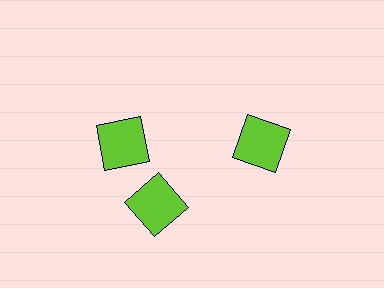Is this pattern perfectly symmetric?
No. The 3 lime squares are arranged in a ring, but one element near the 11 o'clock position is rotated out of alignment along the ring, breaking the 3-fold rotational symmetry.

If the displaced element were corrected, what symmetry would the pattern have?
It would have 3-fold rotational symmetry — the pattern would map onto itself every 120 degrees.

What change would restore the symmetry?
The symmetry would be restored by rotating it back into even spacing with its neighbors so that all 3 squares sit at equal angles and equal distance from the center.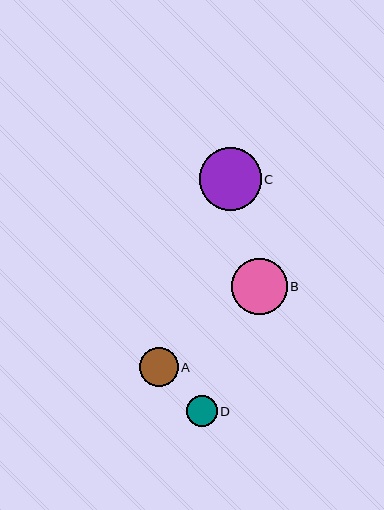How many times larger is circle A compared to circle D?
Circle A is approximately 1.3 times the size of circle D.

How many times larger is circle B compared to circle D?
Circle B is approximately 1.8 times the size of circle D.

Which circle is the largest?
Circle C is the largest with a size of approximately 62 pixels.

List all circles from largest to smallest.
From largest to smallest: C, B, A, D.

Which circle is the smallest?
Circle D is the smallest with a size of approximately 31 pixels.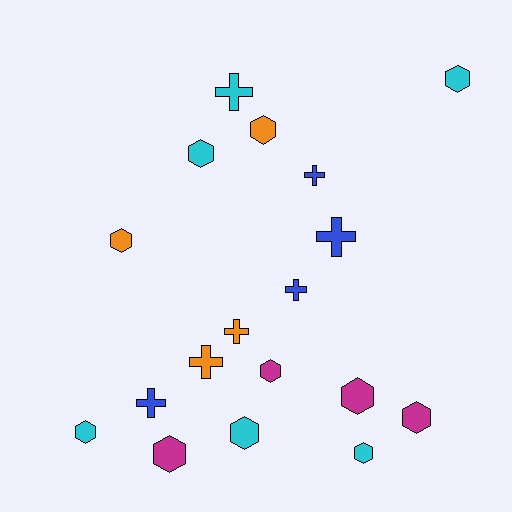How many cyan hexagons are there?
There are 5 cyan hexagons.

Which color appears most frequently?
Cyan, with 6 objects.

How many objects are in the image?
There are 18 objects.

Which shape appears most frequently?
Hexagon, with 11 objects.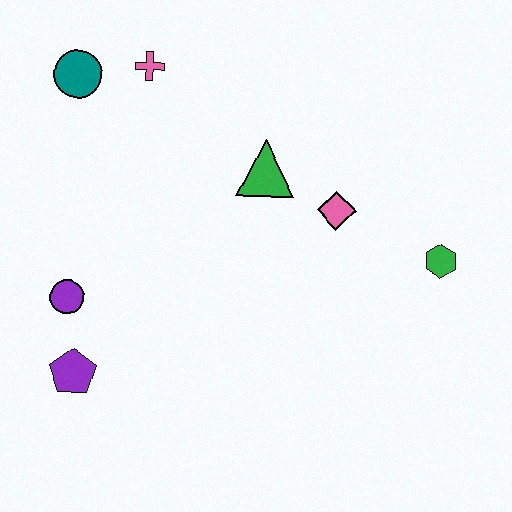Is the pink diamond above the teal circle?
No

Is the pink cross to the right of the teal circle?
Yes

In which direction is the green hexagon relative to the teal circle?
The green hexagon is to the right of the teal circle.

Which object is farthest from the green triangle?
The purple pentagon is farthest from the green triangle.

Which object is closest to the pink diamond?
The green triangle is closest to the pink diamond.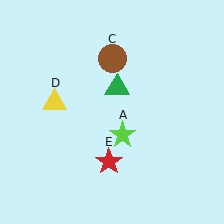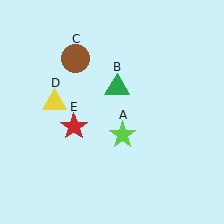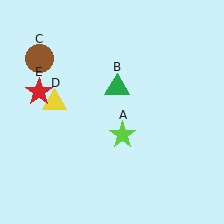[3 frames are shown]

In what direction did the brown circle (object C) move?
The brown circle (object C) moved left.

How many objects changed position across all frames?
2 objects changed position: brown circle (object C), red star (object E).